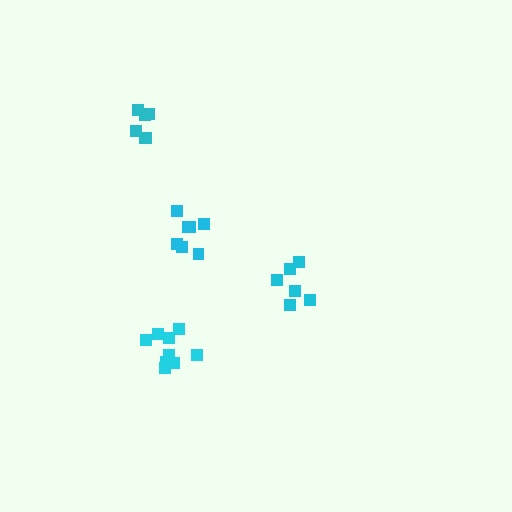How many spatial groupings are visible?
There are 4 spatial groupings.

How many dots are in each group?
Group 1: 9 dots, Group 2: 7 dots, Group 3: 6 dots, Group 4: 6 dots (28 total).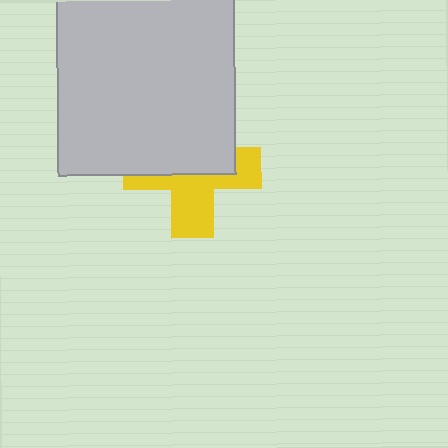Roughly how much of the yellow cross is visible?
About half of it is visible (roughly 47%).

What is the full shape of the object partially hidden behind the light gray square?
The partially hidden object is a yellow cross.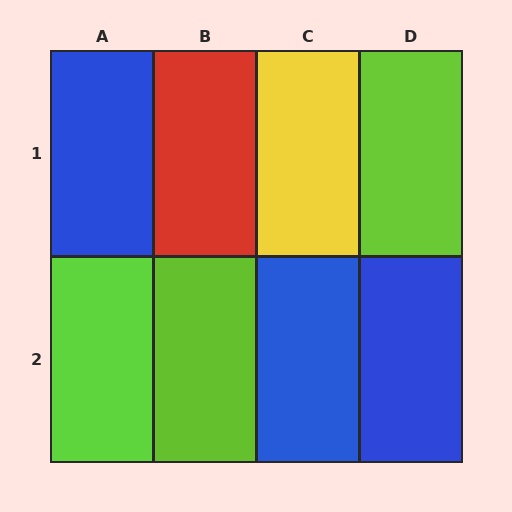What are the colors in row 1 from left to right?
Blue, red, yellow, lime.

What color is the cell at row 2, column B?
Lime.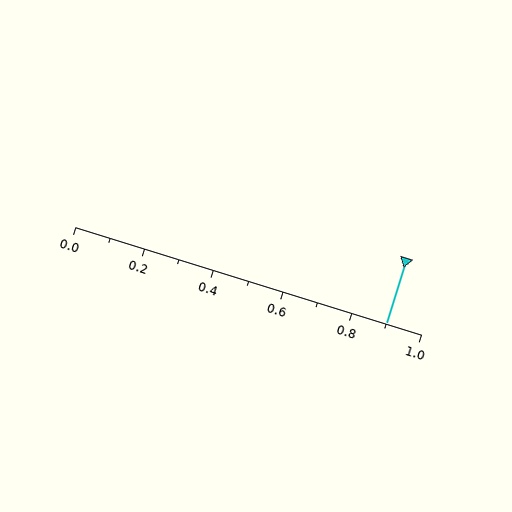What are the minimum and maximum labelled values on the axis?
The axis runs from 0.0 to 1.0.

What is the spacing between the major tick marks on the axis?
The major ticks are spaced 0.2 apart.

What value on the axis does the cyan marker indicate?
The marker indicates approximately 0.9.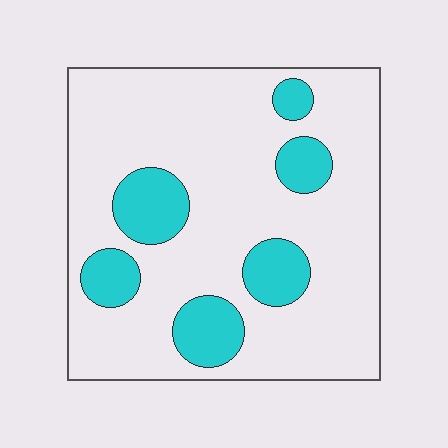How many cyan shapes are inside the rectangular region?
6.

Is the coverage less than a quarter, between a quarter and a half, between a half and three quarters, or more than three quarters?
Less than a quarter.